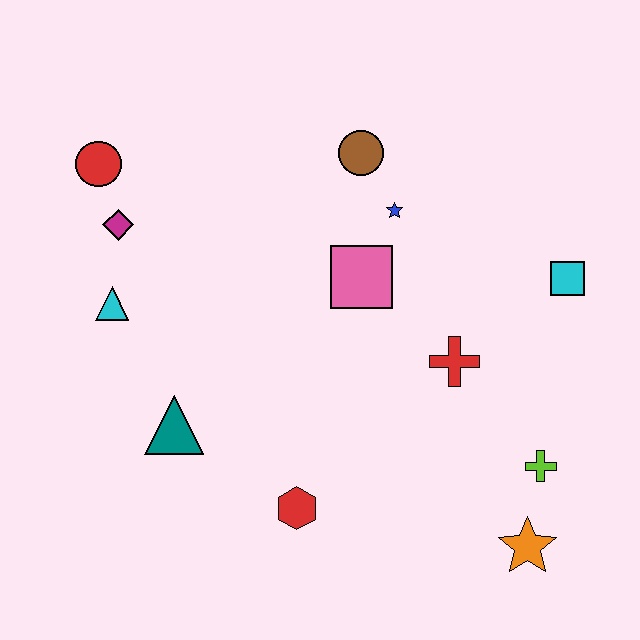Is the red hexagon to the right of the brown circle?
No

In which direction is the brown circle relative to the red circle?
The brown circle is to the right of the red circle.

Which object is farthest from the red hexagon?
The red circle is farthest from the red hexagon.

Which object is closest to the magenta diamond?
The red circle is closest to the magenta diamond.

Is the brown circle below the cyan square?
No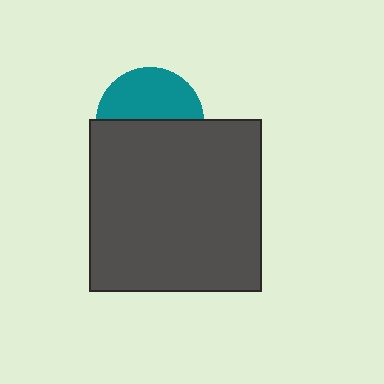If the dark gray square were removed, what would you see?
You would see the complete teal circle.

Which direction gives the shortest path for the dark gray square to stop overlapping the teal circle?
Moving down gives the shortest separation.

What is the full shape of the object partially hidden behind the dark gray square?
The partially hidden object is a teal circle.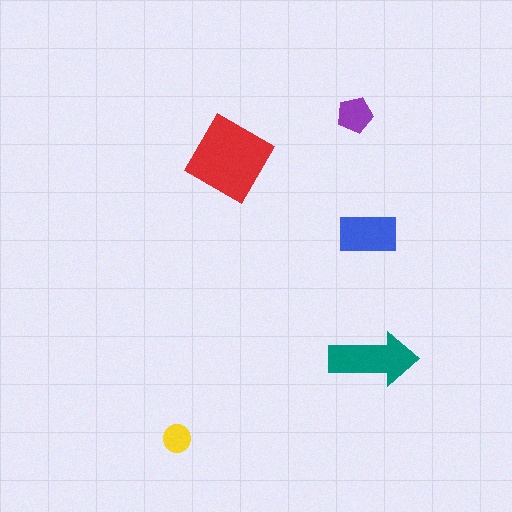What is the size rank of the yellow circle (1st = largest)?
5th.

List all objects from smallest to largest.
The yellow circle, the purple pentagon, the blue rectangle, the teal arrow, the red diamond.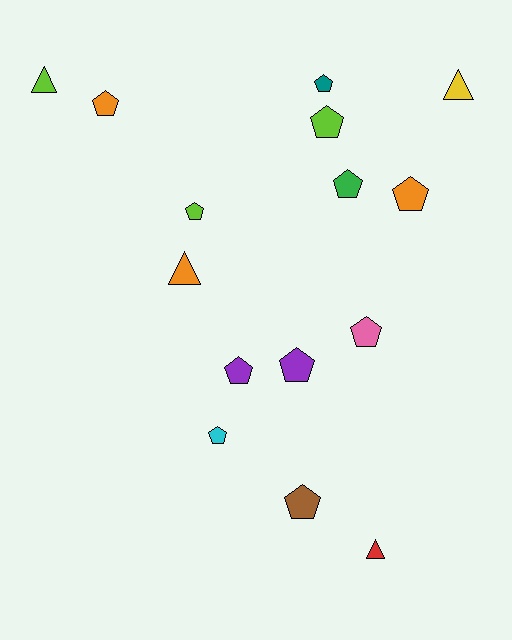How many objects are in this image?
There are 15 objects.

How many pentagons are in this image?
There are 11 pentagons.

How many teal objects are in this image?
There is 1 teal object.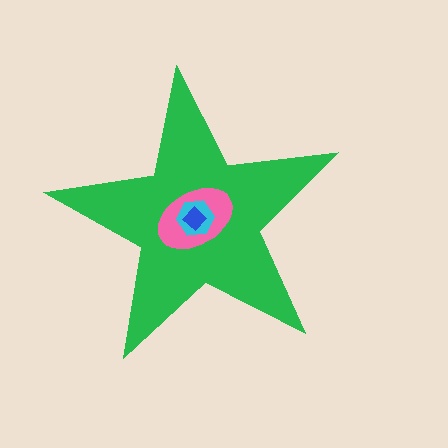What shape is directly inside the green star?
The pink ellipse.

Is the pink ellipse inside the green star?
Yes.